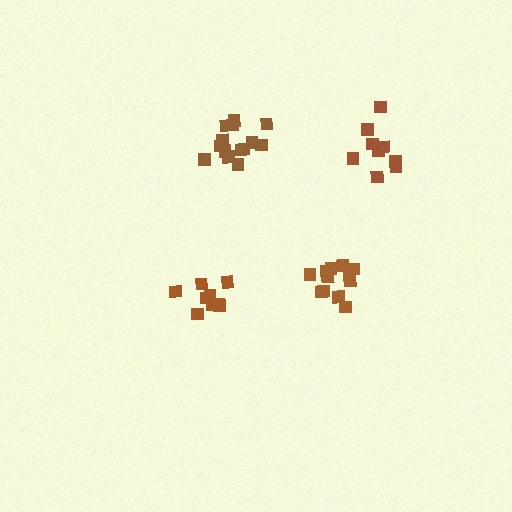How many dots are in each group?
Group 1: 13 dots, Group 2: 9 dots, Group 3: 14 dots, Group 4: 9 dots (45 total).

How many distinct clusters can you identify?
There are 4 distinct clusters.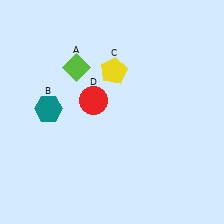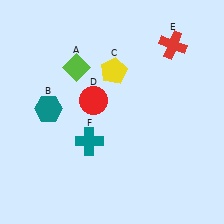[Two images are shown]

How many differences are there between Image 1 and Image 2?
There are 2 differences between the two images.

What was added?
A red cross (E), a teal cross (F) were added in Image 2.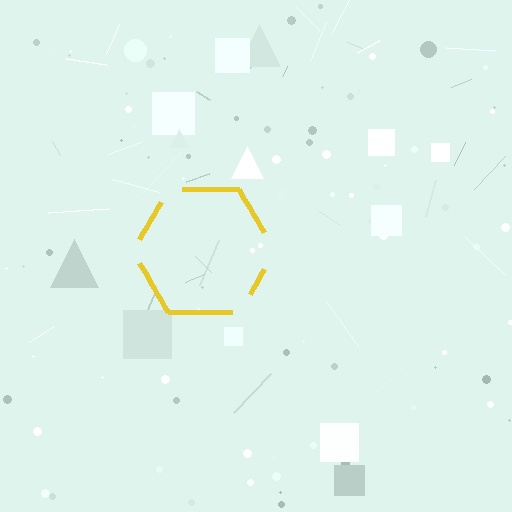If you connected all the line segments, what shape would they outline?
They would outline a hexagon.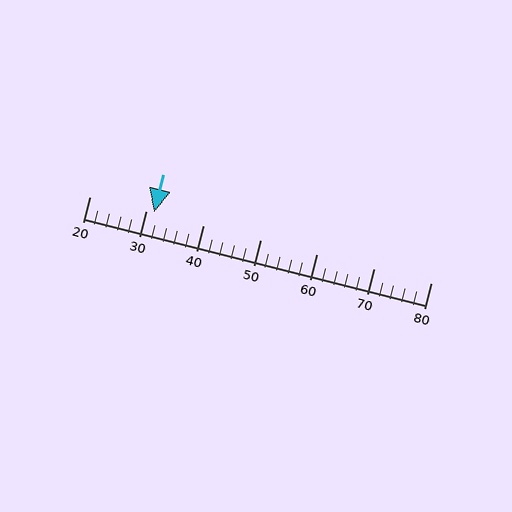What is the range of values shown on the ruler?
The ruler shows values from 20 to 80.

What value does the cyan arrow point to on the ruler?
The cyan arrow points to approximately 31.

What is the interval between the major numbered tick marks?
The major tick marks are spaced 10 units apart.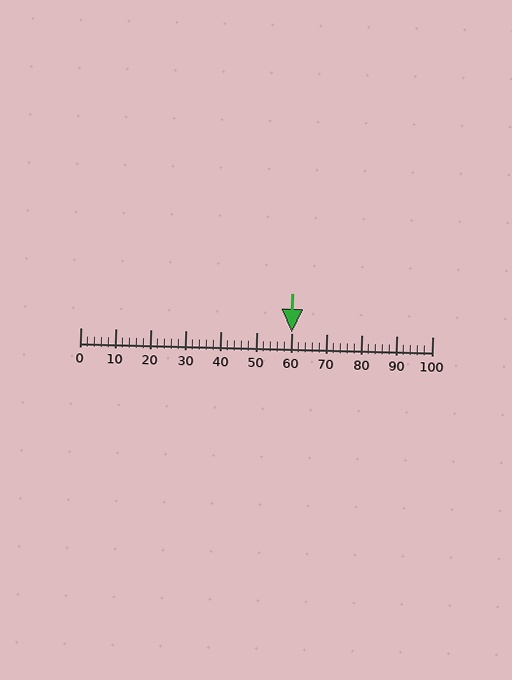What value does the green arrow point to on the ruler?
The green arrow points to approximately 60.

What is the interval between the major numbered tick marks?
The major tick marks are spaced 10 units apart.